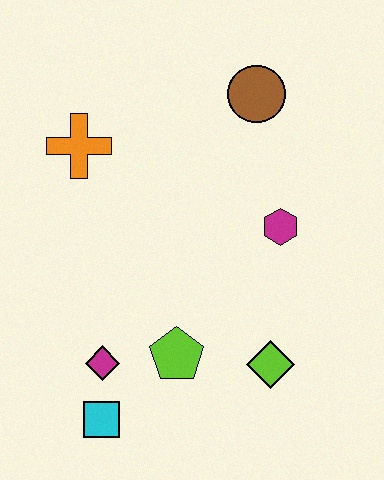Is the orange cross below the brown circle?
Yes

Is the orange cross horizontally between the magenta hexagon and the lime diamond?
No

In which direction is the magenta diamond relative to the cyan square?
The magenta diamond is above the cyan square.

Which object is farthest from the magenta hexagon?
The cyan square is farthest from the magenta hexagon.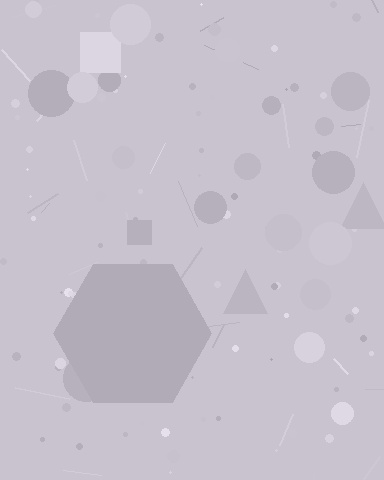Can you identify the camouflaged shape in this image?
The camouflaged shape is a hexagon.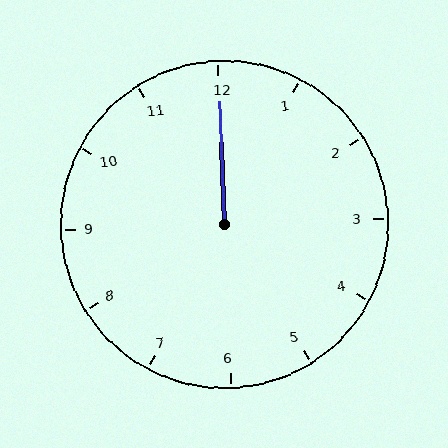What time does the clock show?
12:00.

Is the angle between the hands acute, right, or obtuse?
It is acute.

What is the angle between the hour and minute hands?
Approximately 0 degrees.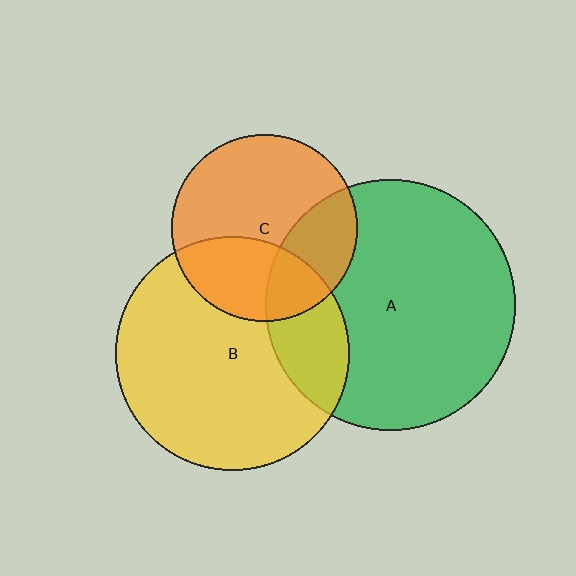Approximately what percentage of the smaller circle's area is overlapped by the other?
Approximately 35%.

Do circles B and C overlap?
Yes.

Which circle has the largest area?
Circle A (green).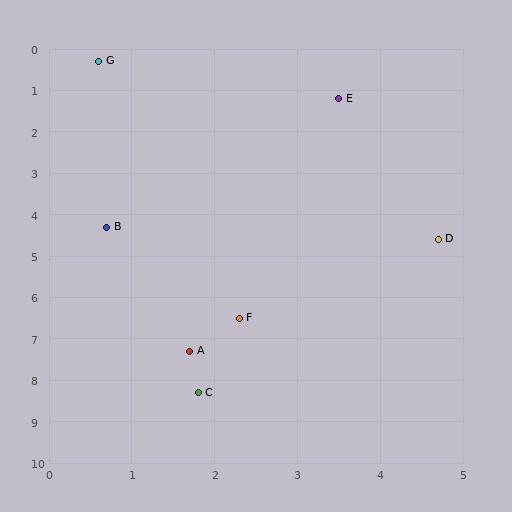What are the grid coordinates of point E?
Point E is at approximately (3.5, 1.2).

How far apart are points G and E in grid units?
Points G and E are about 3.0 grid units apart.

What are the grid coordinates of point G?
Point G is at approximately (0.6, 0.3).